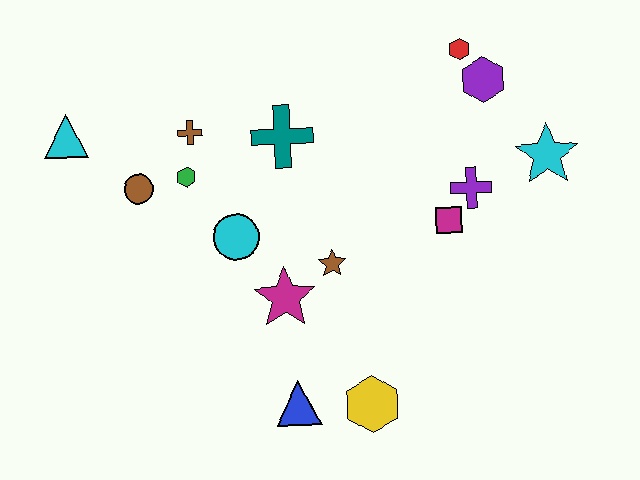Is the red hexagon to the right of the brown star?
Yes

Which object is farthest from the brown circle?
The cyan star is farthest from the brown circle.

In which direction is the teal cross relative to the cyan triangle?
The teal cross is to the right of the cyan triangle.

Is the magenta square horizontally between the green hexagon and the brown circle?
No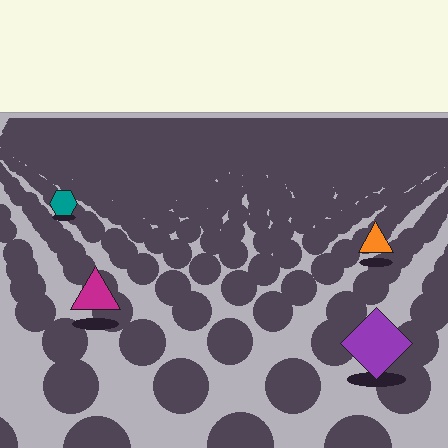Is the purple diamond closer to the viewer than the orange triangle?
Yes. The purple diamond is closer — you can tell from the texture gradient: the ground texture is coarser near it.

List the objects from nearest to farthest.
From nearest to farthest: the purple diamond, the magenta triangle, the orange triangle, the teal hexagon.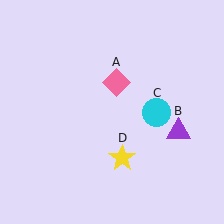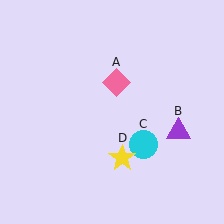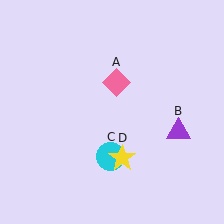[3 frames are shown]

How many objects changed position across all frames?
1 object changed position: cyan circle (object C).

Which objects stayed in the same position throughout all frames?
Pink diamond (object A) and purple triangle (object B) and yellow star (object D) remained stationary.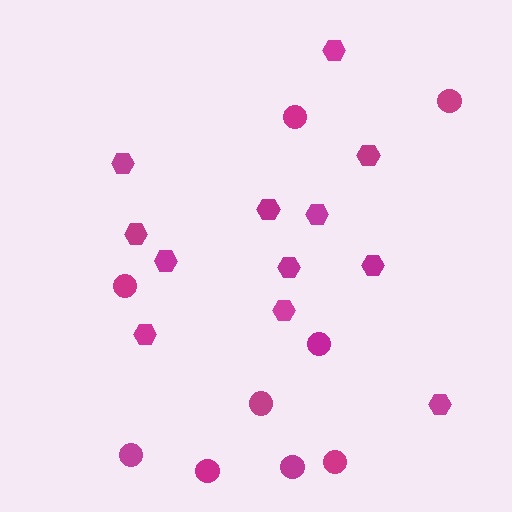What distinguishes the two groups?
There are 2 groups: one group of circles (9) and one group of hexagons (12).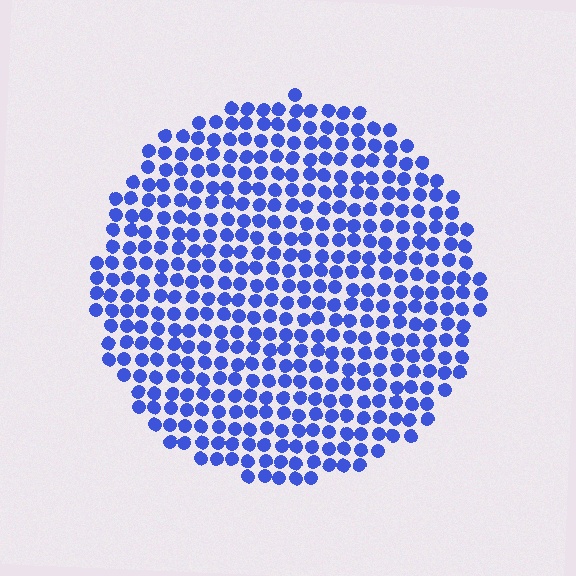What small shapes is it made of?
It is made of small circles.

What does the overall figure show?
The overall figure shows a circle.